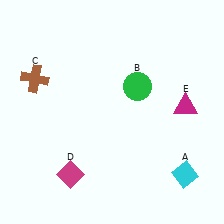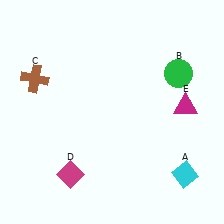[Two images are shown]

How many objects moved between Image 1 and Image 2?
1 object moved between the two images.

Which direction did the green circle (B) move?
The green circle (B) moved right.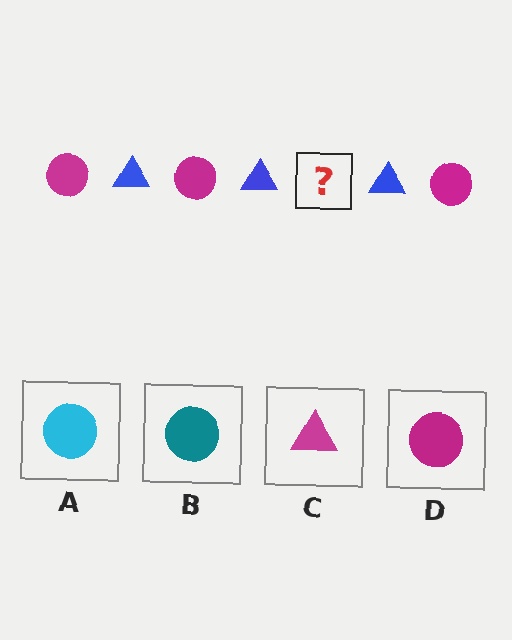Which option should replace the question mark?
Option D.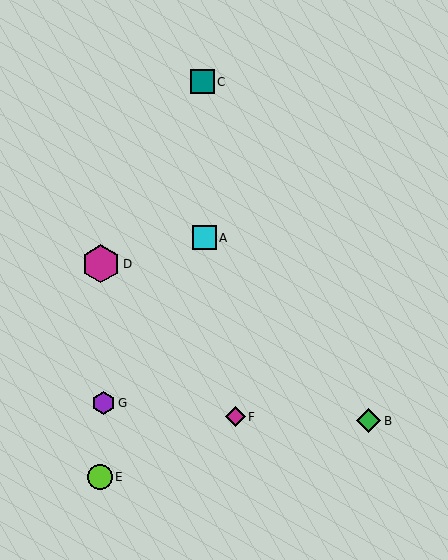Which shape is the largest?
The magenta hexagon (labeled D) is the largest.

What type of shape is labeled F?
Shape F is a magenta diamond.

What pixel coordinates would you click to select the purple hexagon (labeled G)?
Click at (103, 403) to select the purple hexagon G.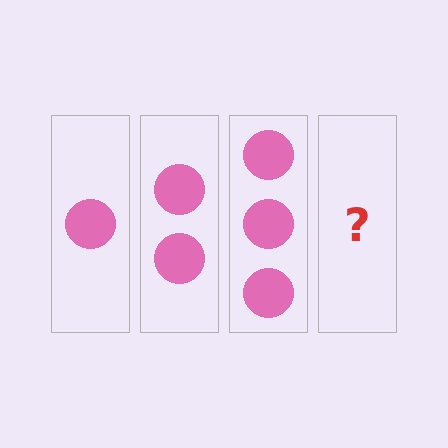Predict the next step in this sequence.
The next step is 4 circles.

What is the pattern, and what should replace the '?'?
The pattern is that each step adds one more circle. The '?' should be 4 circles.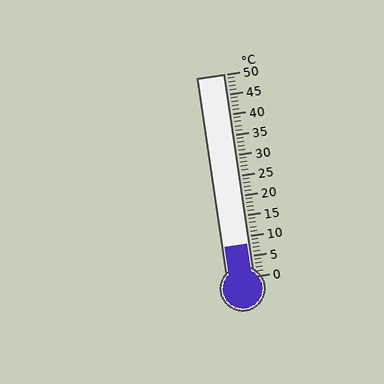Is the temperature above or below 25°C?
The temperature is below 25°C.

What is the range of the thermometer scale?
The thermometer scale ranges from 0°C to 50°C.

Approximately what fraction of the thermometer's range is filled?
The thermometer is filled to approximately 15% of its range.